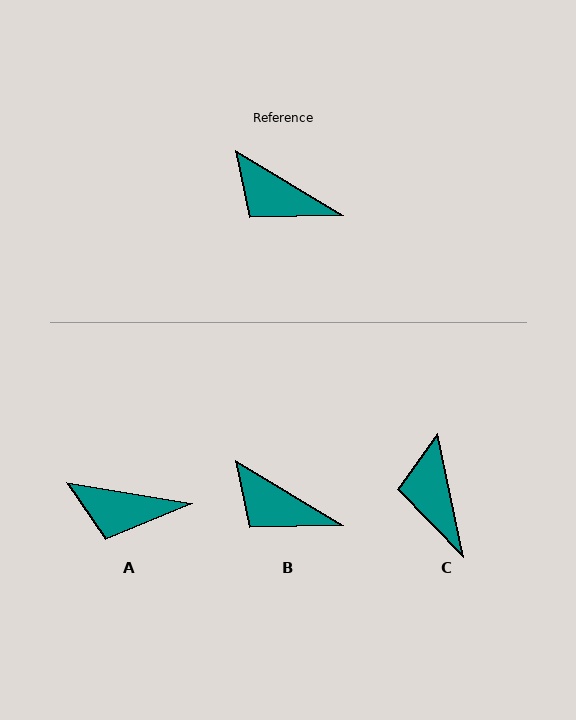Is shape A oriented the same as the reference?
No, it is off by about 22 degrees.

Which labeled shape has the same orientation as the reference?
B.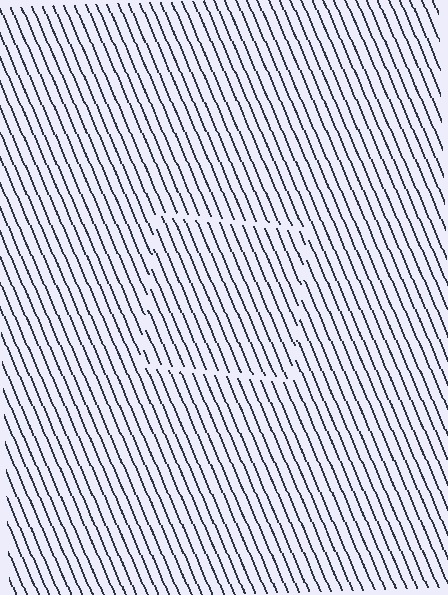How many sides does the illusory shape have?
4 sides — the line-ends trace a square.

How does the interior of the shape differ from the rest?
The interior of the shape contains the same grating, shifted by half a period — the contour is defined by the phase discontinuity where line-ends from the inner and outer gratings abut.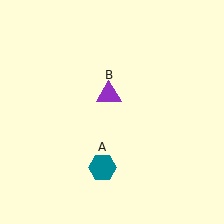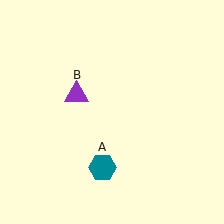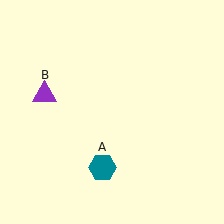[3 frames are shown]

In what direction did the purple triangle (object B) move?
The purple triangle (object B) moved left.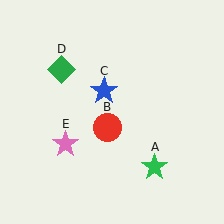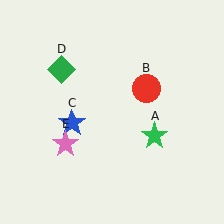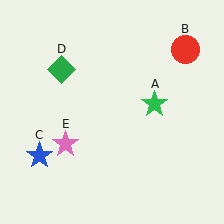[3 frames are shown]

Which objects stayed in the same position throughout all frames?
Green diamond (object D) and pink star (object E) remained stationary.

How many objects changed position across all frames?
3 objects changed position: green star (object A), red circle (object B), blue star (object C).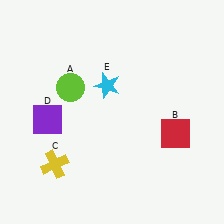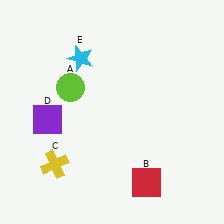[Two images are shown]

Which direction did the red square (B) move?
The red square (B) moved down.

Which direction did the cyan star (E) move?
The cyan star (E) moved up.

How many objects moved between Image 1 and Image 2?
2 objects moved between the two images.